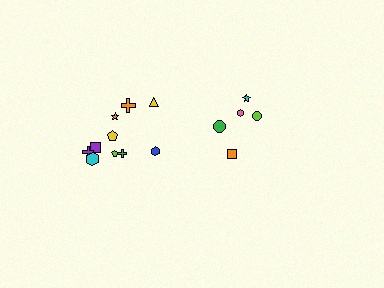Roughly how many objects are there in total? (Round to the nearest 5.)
Roughly 15 objects in total.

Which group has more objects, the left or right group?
The left group.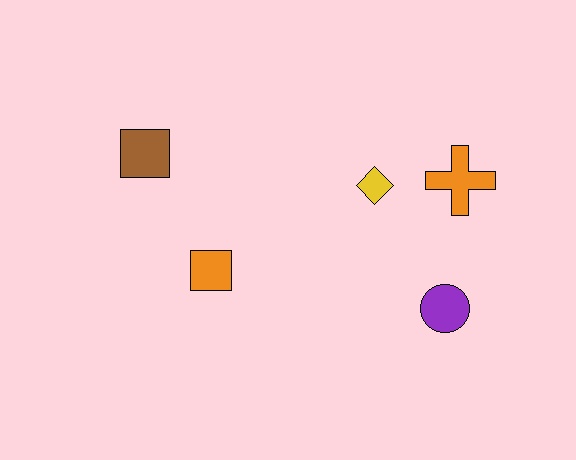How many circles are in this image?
There is 1 circle.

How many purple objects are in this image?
There is 1 purple object.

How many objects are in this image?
There are 5 objects.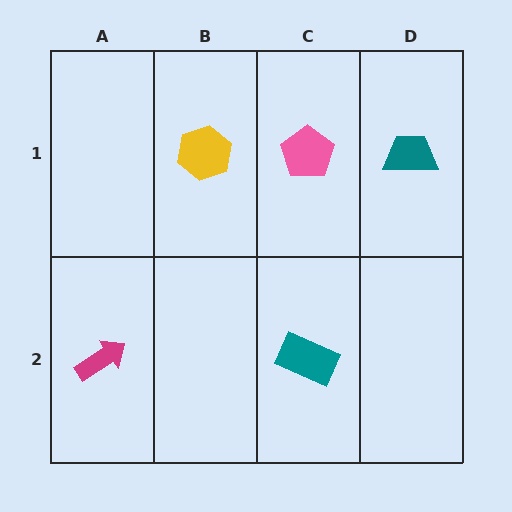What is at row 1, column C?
A pink pentagon.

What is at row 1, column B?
A yellow hexagon.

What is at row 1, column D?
A teal trapezoid.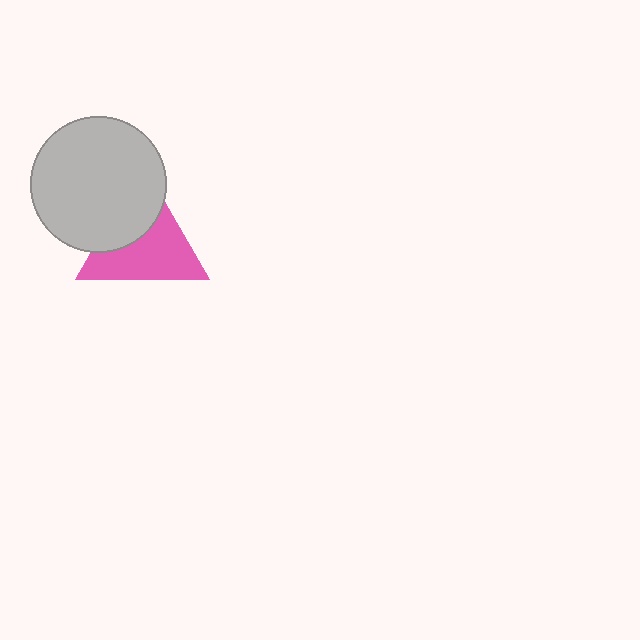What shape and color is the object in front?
The object in front is a light gray circle.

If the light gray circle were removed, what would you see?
You would see the complete pink triangle.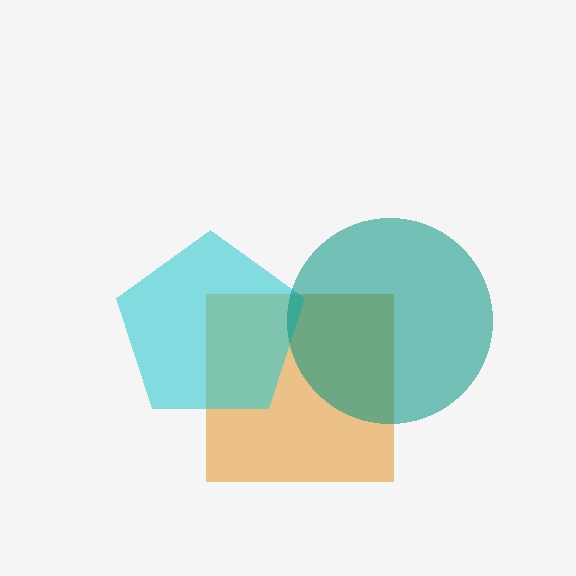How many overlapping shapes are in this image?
There are 3 overlapping shapes in the image.